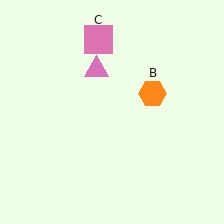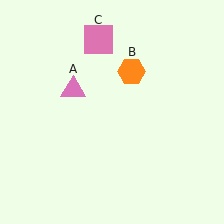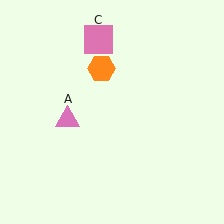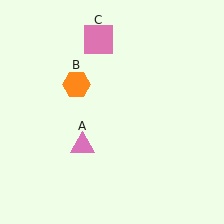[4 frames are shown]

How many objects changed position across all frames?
2 objects changed position: pink triangle (object A), orange hexagon (object B).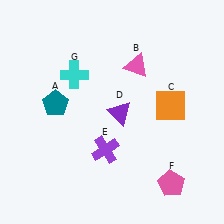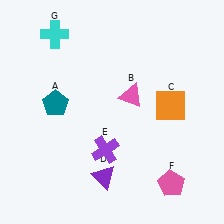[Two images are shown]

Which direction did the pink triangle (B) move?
The pink triangle (B) moved down.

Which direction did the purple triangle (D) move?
The purple triangle (D) moved down.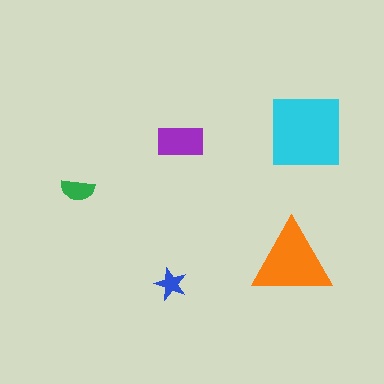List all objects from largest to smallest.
The cyan square, the orange triangle, the purple rectangle, the green semicircle, the blue star.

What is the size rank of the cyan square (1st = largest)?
1st.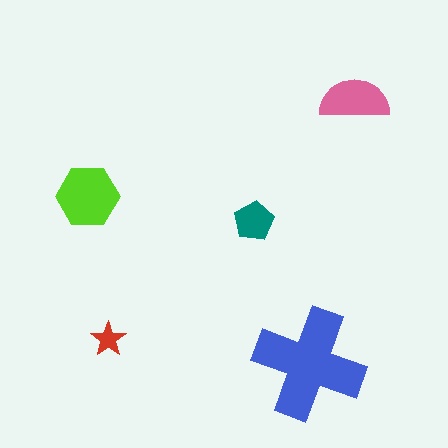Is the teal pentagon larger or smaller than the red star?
Larger.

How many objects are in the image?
There are 5 objects in the image.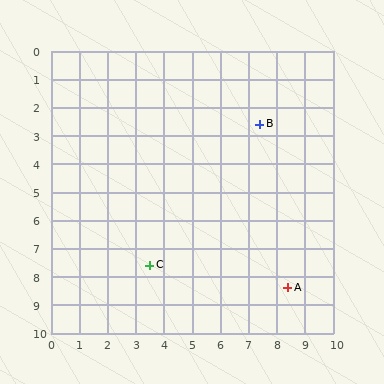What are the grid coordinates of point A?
Point A is at approximately (8.4, 8.4).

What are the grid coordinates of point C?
Point C is at approximately (3.5, 7.6).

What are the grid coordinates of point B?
Point B is at approximately (7.4, 2.6).